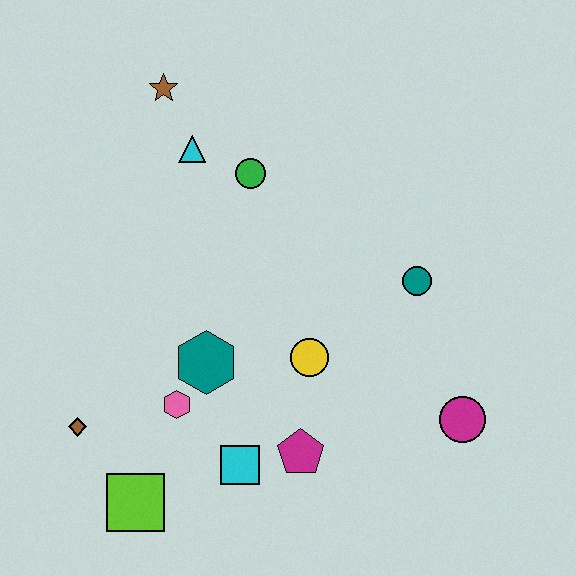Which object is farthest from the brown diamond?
The magenta circle is farthest from the brown diamond.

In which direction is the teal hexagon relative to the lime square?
The teal hexagon is above the lime square.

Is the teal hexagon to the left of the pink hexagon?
No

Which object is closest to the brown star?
The cyan triangle is closest to the brown star.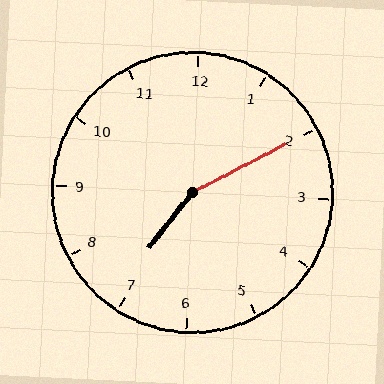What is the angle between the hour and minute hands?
Approximately 155 degrees.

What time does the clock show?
7:10.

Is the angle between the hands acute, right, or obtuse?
It is obtuse.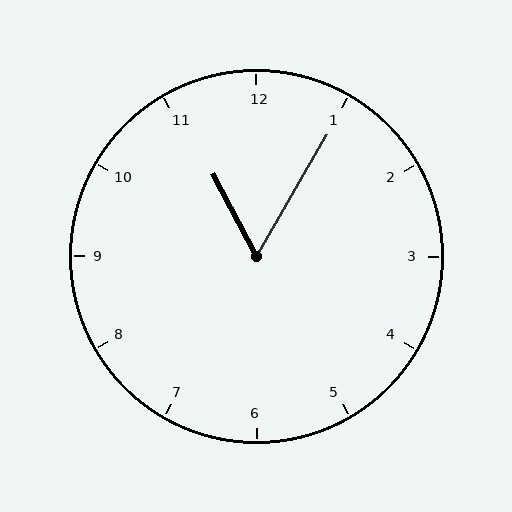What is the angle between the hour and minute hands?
Approximately 58 degrees.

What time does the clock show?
11:05.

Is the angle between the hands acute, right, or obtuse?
It is acute.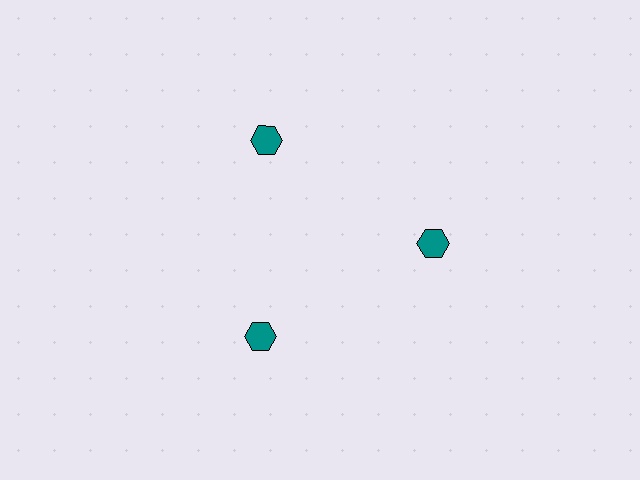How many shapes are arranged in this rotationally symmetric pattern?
There are 3 shapes, arranged in 3 groups of 1.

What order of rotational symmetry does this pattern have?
This pattern has 3-fold rotational symmetry.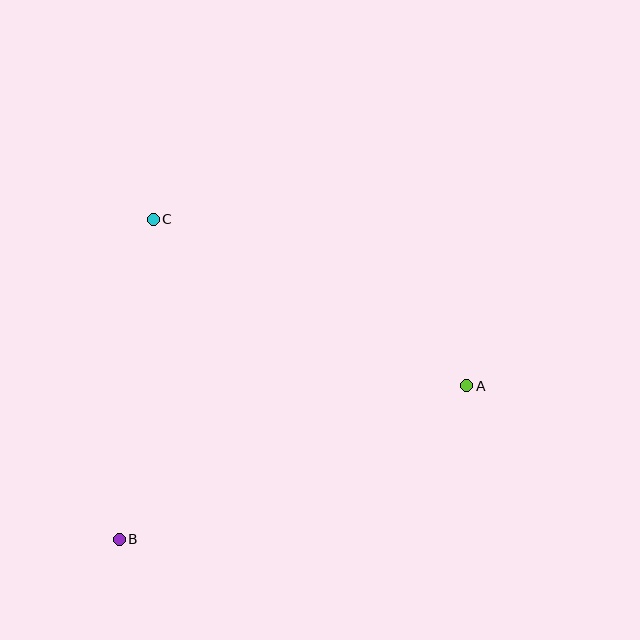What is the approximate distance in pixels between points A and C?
The distance between A and C is approximately 355 pixels.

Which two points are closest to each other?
Points B and C are closest to each other.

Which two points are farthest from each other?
Points A and B are farthest from each other.